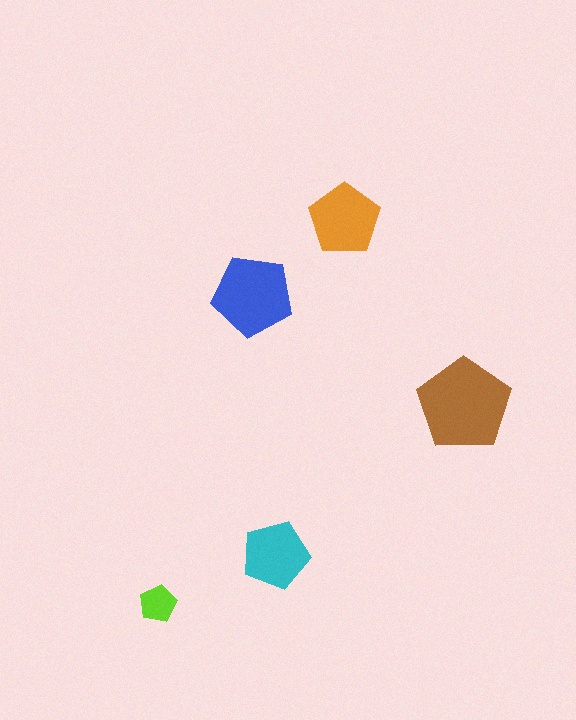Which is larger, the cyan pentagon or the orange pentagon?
The orange one.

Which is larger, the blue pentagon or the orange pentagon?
The blue one.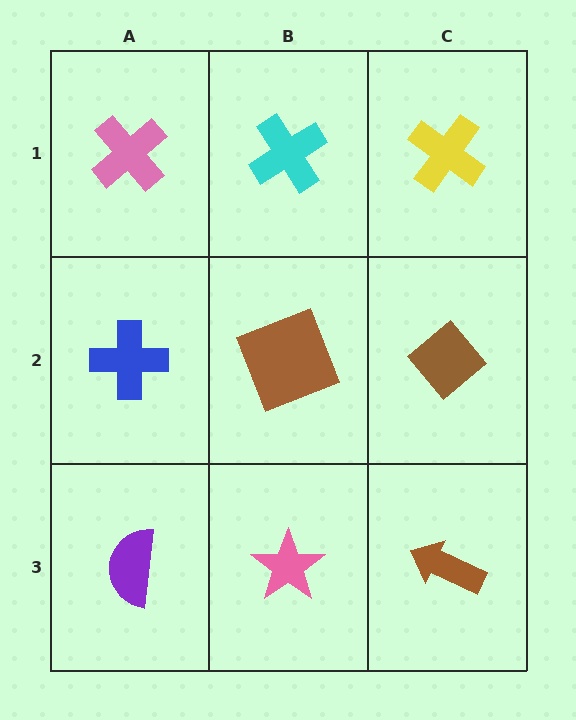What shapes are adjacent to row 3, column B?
A brown square (row 2, column B), a purple semicircle (row 3, column A), a brown arrow (row 3, column C).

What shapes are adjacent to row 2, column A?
A pink cross (row 1, column A), a purple semicircle (row 3, column A), a brown square (row 2, column B).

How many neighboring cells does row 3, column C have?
2.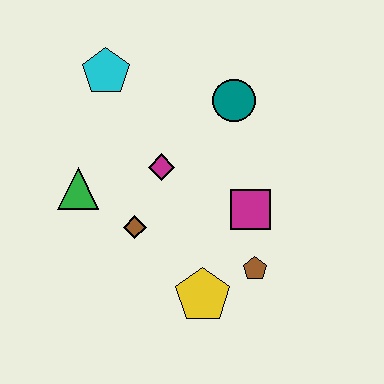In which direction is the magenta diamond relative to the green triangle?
The magenta diamond is to the right of the green triangle.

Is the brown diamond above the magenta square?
No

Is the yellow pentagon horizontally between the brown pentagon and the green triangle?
Yes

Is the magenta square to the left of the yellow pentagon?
No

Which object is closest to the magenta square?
The brown pentagon is closest to the magenta square.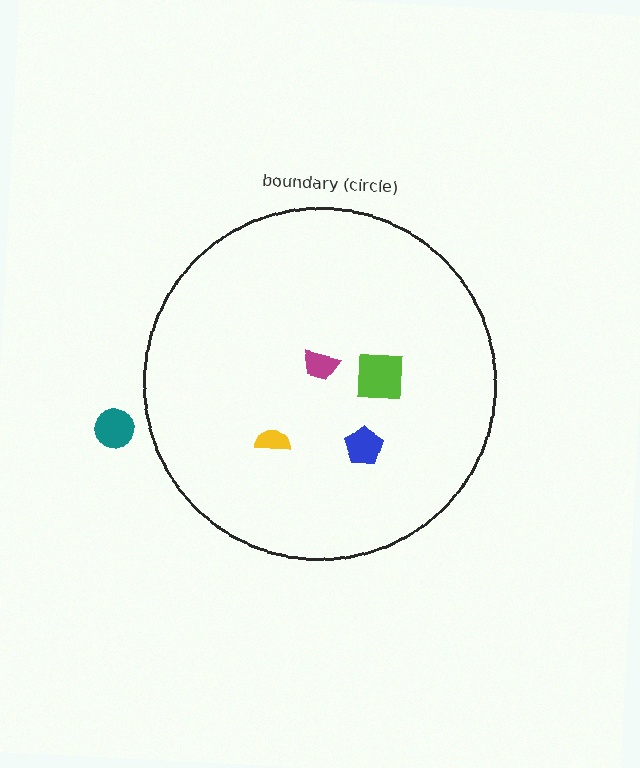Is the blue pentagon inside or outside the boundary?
Inside.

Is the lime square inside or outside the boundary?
Inside.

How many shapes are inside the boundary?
4 inside, 1 outside.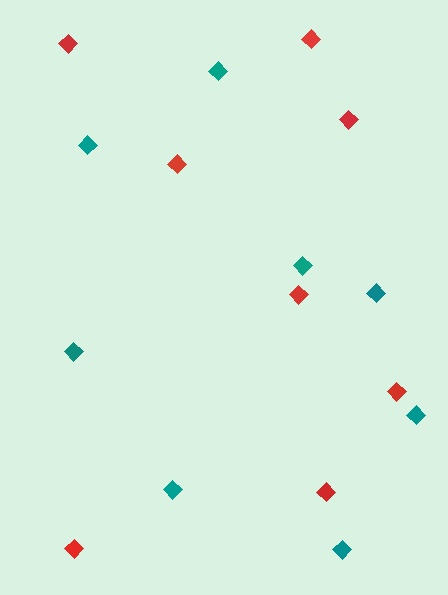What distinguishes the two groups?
There are 2 groups: one group of red diamonds (8) and one group of teal diamonds (8).